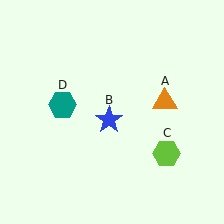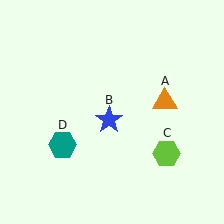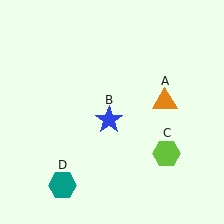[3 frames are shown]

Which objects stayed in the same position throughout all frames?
Orange triangle (object A) and blue star (object B) and lime hexagon (object C) remained stationary.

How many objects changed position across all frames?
1 object changed position: teal hexagon (object D).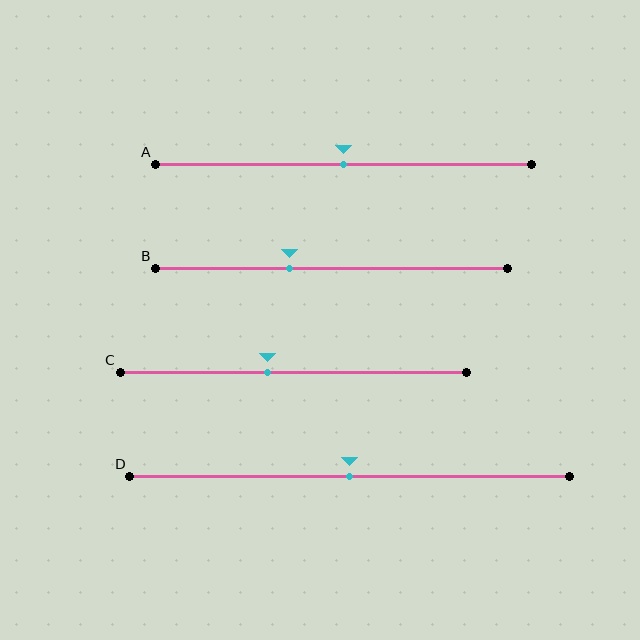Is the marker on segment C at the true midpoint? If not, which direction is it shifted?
No, the marker on segment C is shifted to the left by about 8% of the segment length.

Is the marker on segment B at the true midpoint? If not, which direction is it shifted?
No, the marker on segment B is shifted to the left by about 12% of the segment length.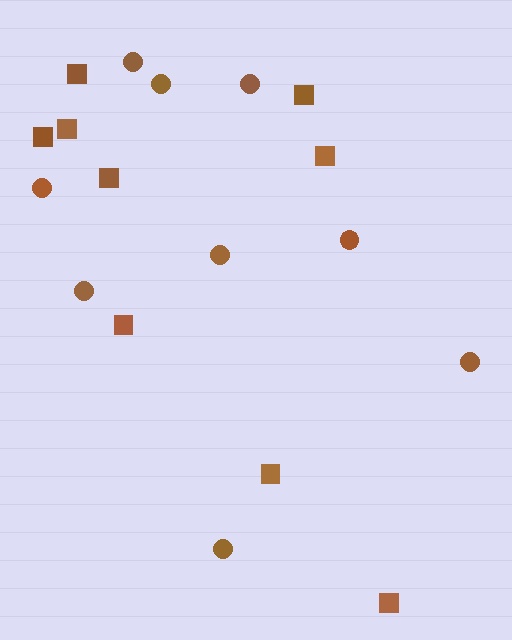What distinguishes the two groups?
There are 2 groups: one group of squares (9) and one group of circles (9).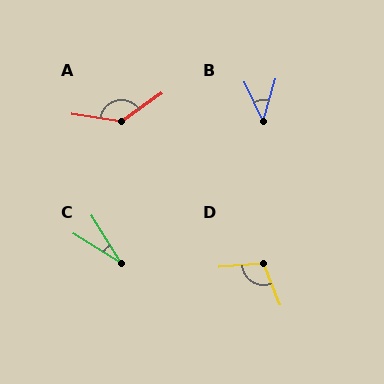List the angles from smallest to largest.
C (27°), B (41°), D (107°), A (136°).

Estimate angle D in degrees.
Approximately 107 degrees.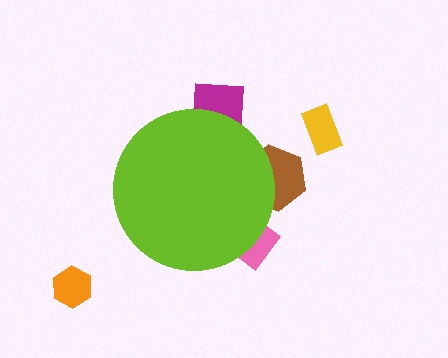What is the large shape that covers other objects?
A lime circle.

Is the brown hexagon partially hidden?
Yes, the brown hexagon is partially hidden behind the lime circle.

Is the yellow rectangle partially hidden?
No, the yellow rectangle is fully visible.